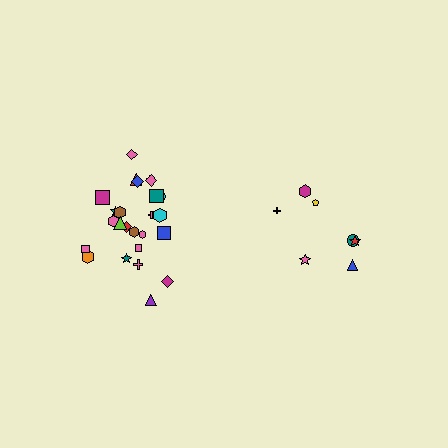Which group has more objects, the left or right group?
The left group.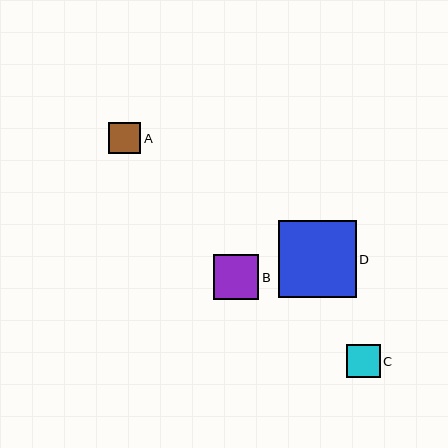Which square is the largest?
Square D is the largest with a size of approximately 77 pixels.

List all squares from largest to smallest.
From largest to smallest: D, B, C, A.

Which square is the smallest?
Square A is the smallest with a size of approximately 32 pixels.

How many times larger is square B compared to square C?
Square B is approximately 1.3 times the size of square C.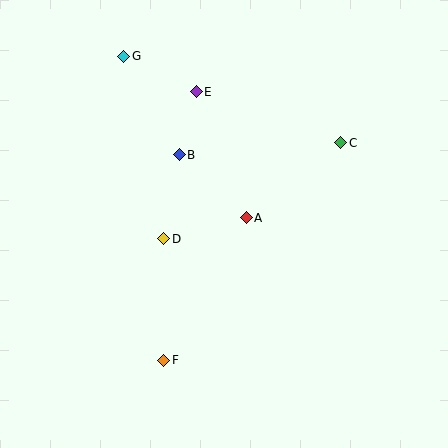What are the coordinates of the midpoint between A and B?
The midpoint between A and B is at (213, 186).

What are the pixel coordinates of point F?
Point F is at (164, 360).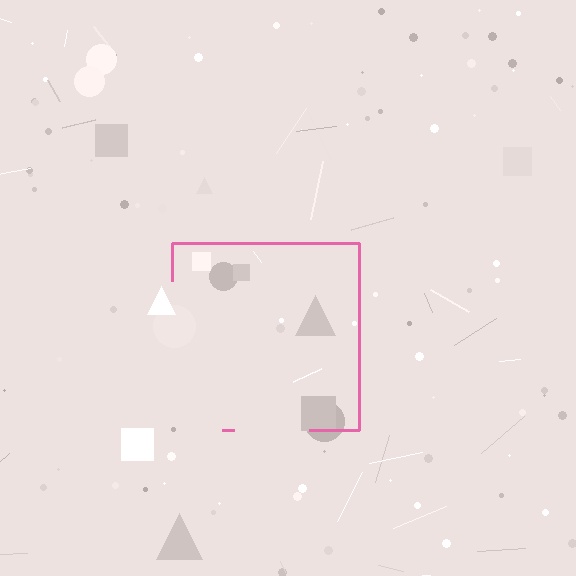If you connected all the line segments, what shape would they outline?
They would outline a square.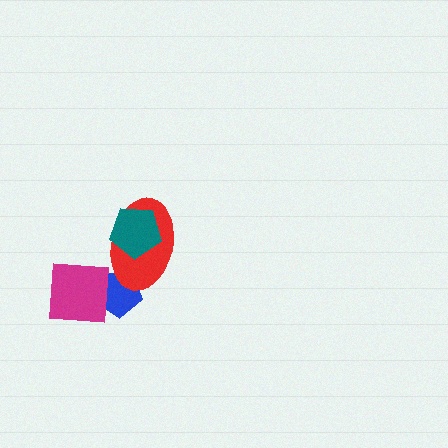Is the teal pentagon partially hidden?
No, no other shape covers it.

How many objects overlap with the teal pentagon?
1 object overlaps with the teal pentagon.